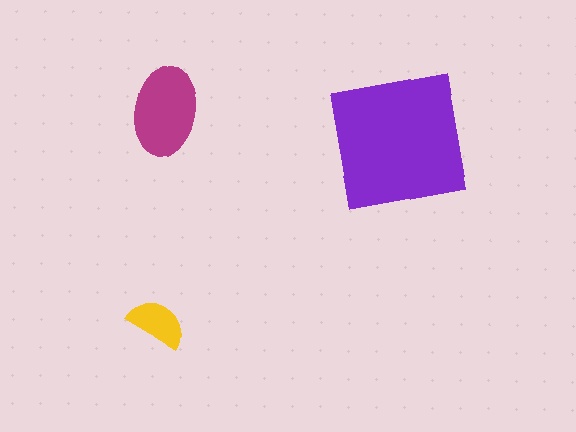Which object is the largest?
The purple square.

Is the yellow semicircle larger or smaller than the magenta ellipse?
Smaller.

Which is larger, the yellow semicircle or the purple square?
The purple square.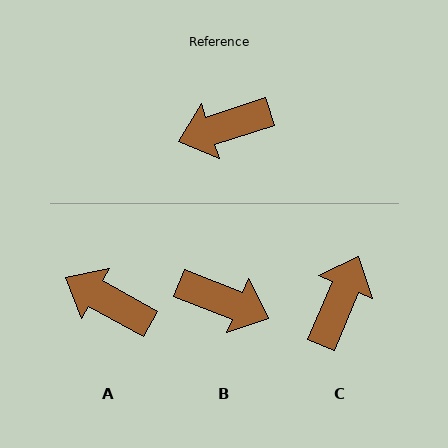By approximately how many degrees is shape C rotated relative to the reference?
Approximately 131 degrees clockwise.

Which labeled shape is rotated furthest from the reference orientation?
B, about 140 degrees away.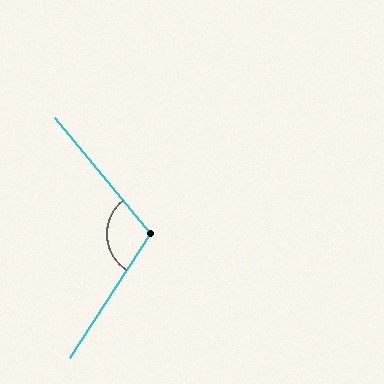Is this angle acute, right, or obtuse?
It is obtuse.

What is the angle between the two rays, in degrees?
Approximately 107 degrees.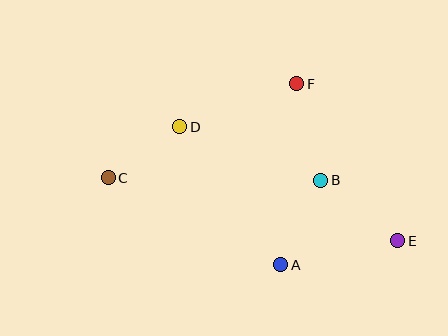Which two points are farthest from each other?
Points C and E are farthest from each other.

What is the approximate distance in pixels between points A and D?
The distance between A and D is approximately 171 pixels.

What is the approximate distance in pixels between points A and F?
The distance between A and F is approximately 181 pixels.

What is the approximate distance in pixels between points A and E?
The distance between A and E is approximately 119 pixels.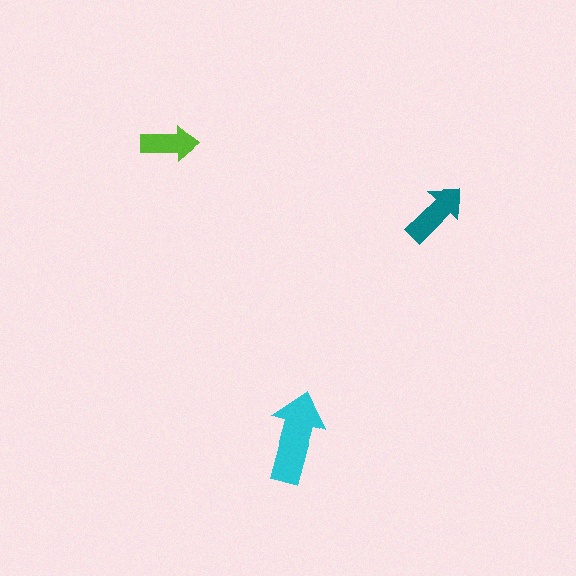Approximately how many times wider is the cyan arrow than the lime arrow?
About 1.5 times wider.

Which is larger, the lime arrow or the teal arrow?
The teal one.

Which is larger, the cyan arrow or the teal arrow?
The cyan one.